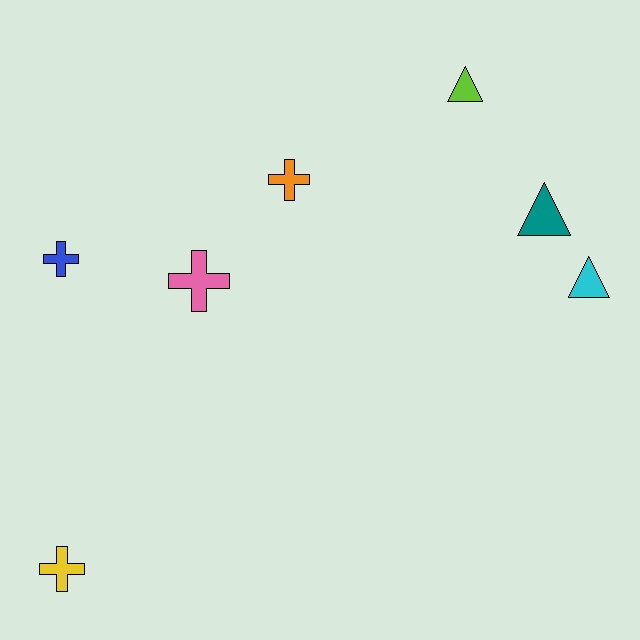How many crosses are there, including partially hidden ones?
There are 4 crosses.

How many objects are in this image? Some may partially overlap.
There are 7 objects.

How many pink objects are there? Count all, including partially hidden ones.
There is 1 pink object.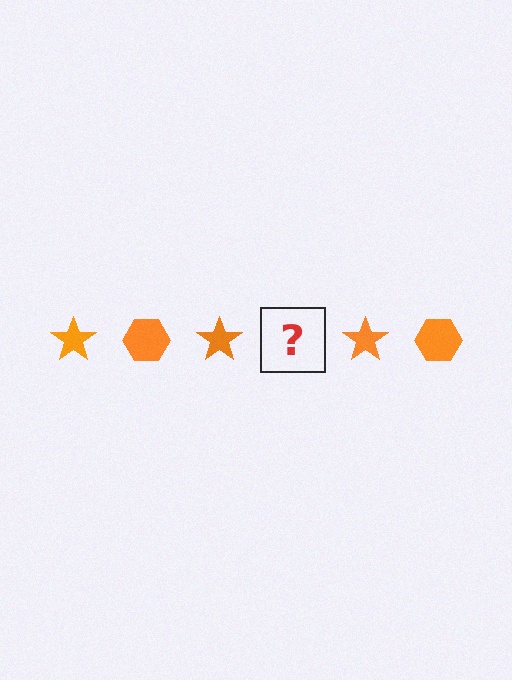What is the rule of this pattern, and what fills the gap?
The rule is that the pattern cycles through star, hexagon shapes in orange. The gap should be filled with an orange hexagon.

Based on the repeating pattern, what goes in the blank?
The blank should be an orange hexagon.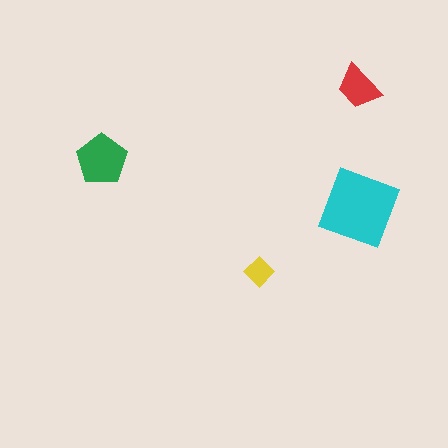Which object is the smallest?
The yellow diamond.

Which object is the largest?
The cyan square.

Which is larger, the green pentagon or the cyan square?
The cyan square.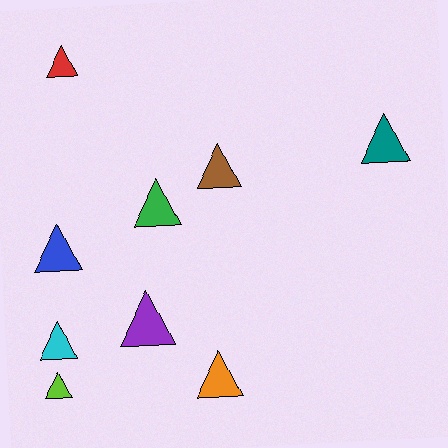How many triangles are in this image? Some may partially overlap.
There are 9 triangles.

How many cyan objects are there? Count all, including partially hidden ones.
There is 1 cyan object.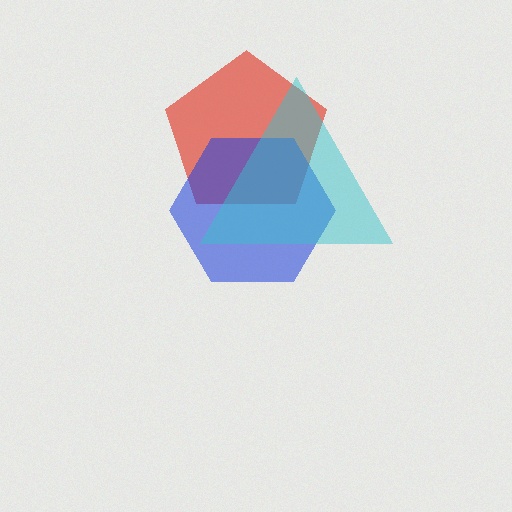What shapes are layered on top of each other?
The layered shapes are: a red pentagon, a blue hexagon, a cyan triangle.